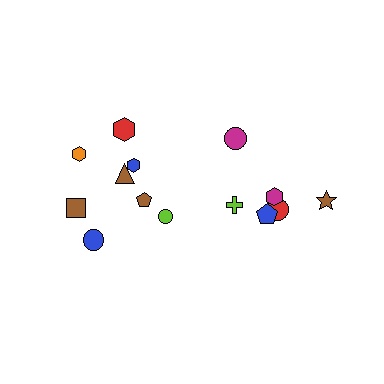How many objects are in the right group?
There are 6 objects.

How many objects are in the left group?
There are 8 objects.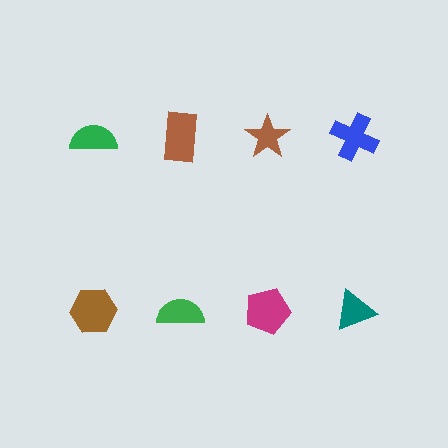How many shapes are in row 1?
4 shapes.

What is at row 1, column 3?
A brown star.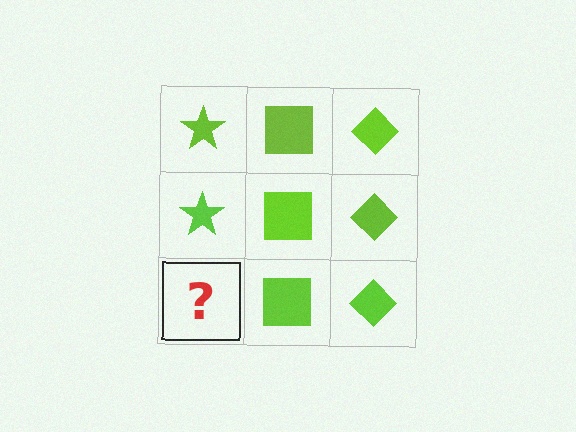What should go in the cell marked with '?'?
The missing cell should contain a lime star.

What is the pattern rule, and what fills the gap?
The rule is that each column has a consistent shape. The gap should be filled with a lime star.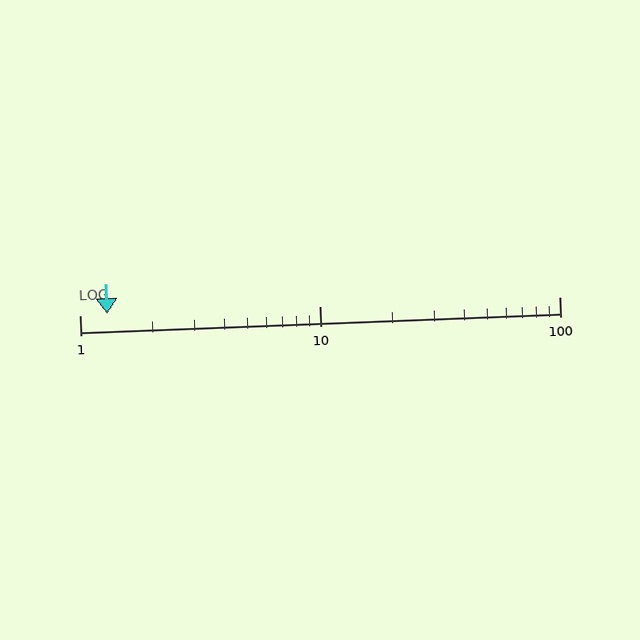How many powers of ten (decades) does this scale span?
The scale spans 2 decades, from 1 to 100.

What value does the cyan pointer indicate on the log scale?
The pointer indicates approximately 1.3.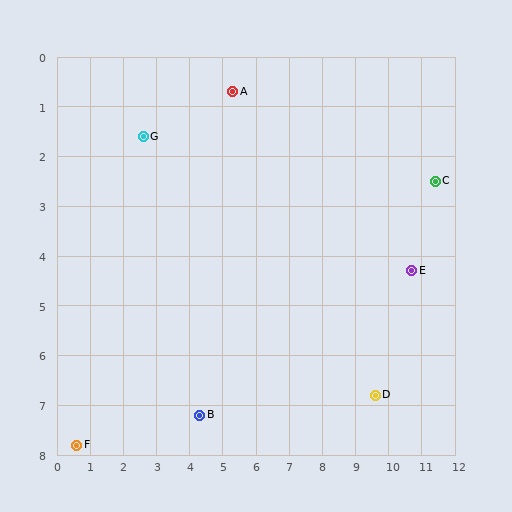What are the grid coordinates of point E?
Point E is at approximately (10.7, 4.3).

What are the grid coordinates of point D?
Point D is at approximately (9.6, 6.8).